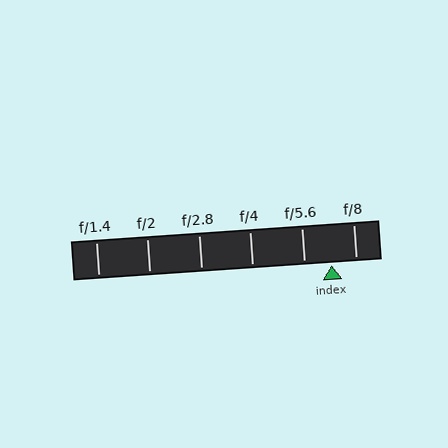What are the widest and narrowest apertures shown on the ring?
The widest aperture shown is f/1.4 and the narrowest is f/8.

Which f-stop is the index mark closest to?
The index mark is closest to f/8.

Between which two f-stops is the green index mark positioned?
The index mark is between f/5.6 and f/8.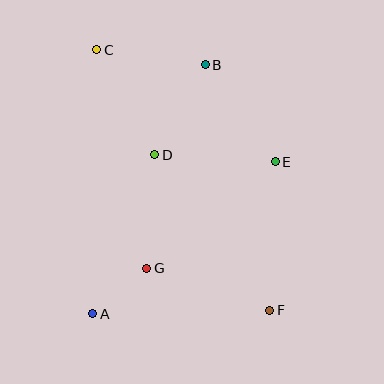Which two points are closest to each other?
Points A and G are closest to each other.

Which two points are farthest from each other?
Points C and F are farthest from each other.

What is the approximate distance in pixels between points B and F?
The distance between B and F is approximately 254 pixels.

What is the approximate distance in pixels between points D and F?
The distance between D and F is approximately 193 pixels.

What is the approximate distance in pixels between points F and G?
The distance between F and G is approximately 129 pixels.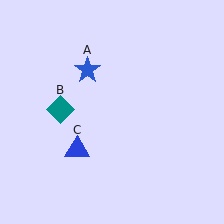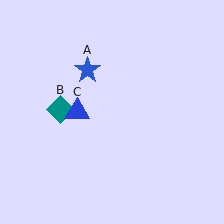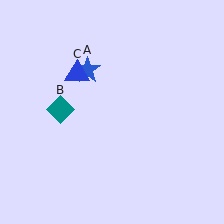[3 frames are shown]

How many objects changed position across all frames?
1 object changed position: blue triangle (object C).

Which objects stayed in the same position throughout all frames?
Blue star (object A) and teal diamond (object B) remained stationary.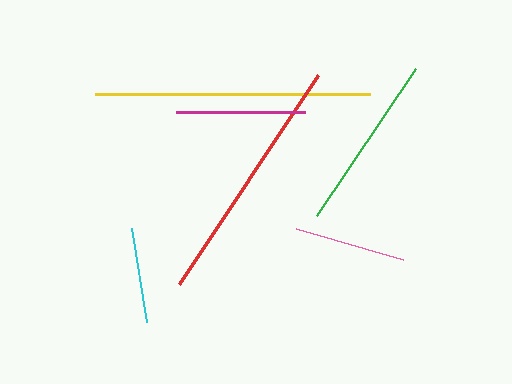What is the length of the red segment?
The red segment is approximately 251 pixels long.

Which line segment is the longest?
The yellow line is the longest at approximately 275 pixels.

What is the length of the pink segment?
The pink segment is approximately 111 pixels long.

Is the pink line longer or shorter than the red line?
The red line is longer than the pink line.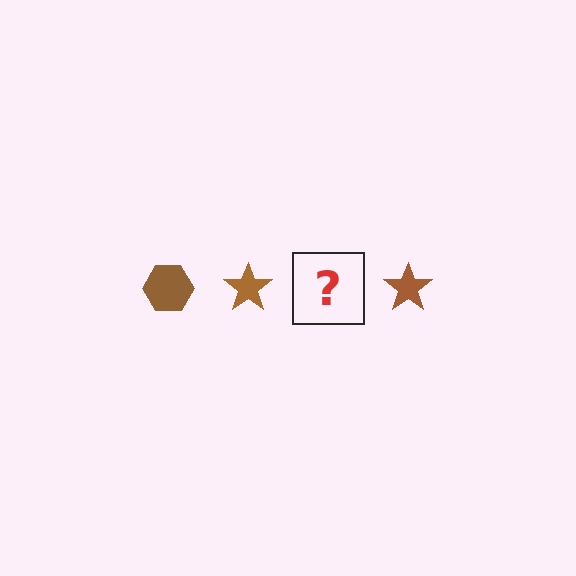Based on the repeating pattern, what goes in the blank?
The blank should be a brown hexagon.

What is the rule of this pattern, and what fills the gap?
The rule is that the pattern cycles through hexagon, star shapes in brown. The gap should be filled with a brown hexagon.